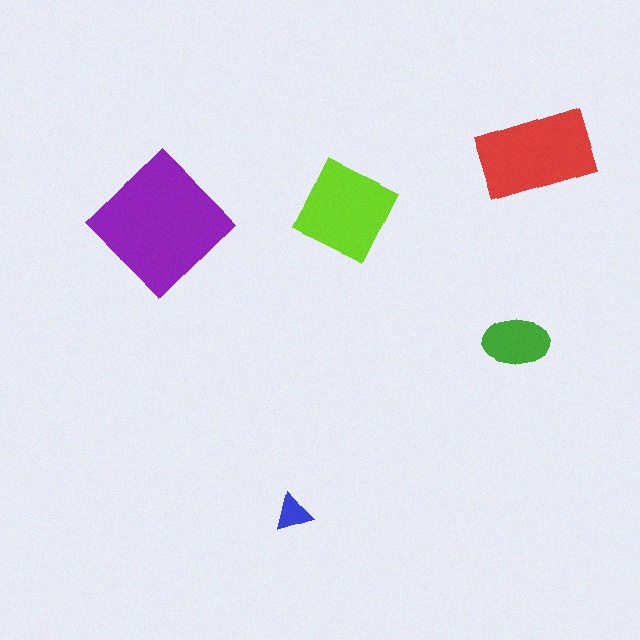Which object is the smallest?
The blue triangle.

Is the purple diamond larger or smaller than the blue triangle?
Larger.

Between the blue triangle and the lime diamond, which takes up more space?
The lime diamond.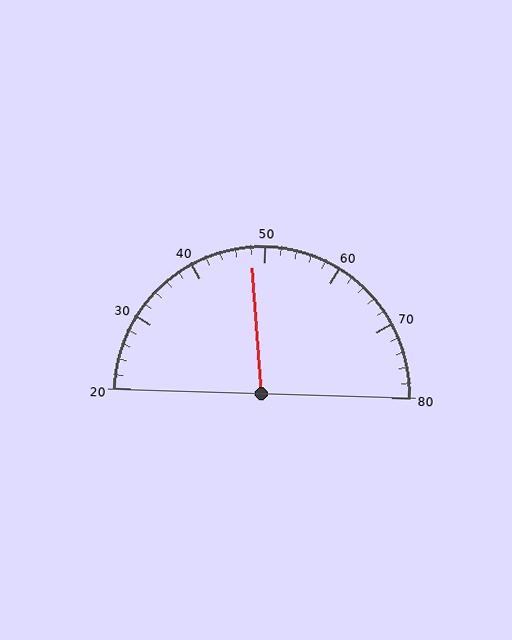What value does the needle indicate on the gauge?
The needle indicates approximately 48.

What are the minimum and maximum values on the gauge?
The gauge ranges from 20 to 80.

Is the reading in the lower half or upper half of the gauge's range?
The reading is in the lower half of the range (20 to 80).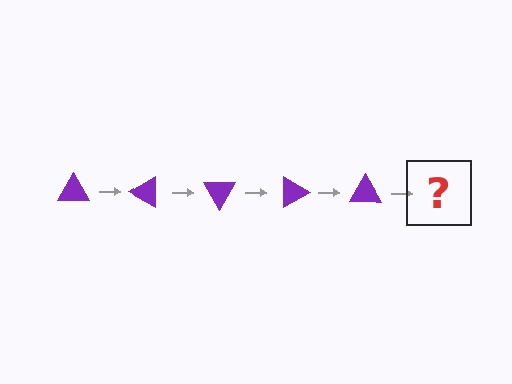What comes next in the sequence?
The next element should be a purple triangle rotated 150 degrees.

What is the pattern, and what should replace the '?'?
The pattern is that the triangle rotates 30 degrees each step. The '?' should be a purple triangle rotated 150 degrees.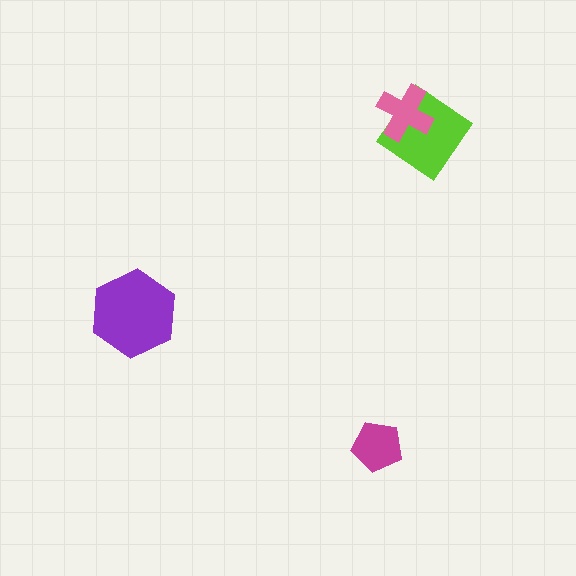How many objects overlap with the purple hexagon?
0 objects overlap with the purple hexagon.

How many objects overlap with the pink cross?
1 object overlaps with the pink cross.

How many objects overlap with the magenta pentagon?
0 objects overlap with the magenta pentagon.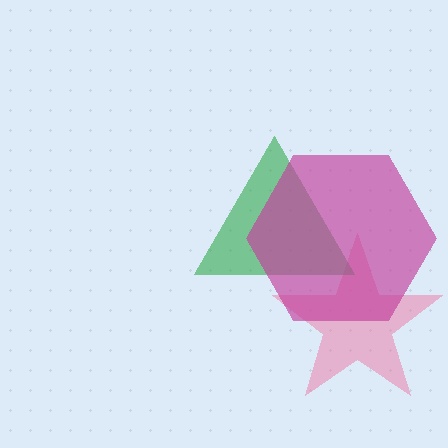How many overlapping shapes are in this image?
There are 3 overlapping shapes in the image.